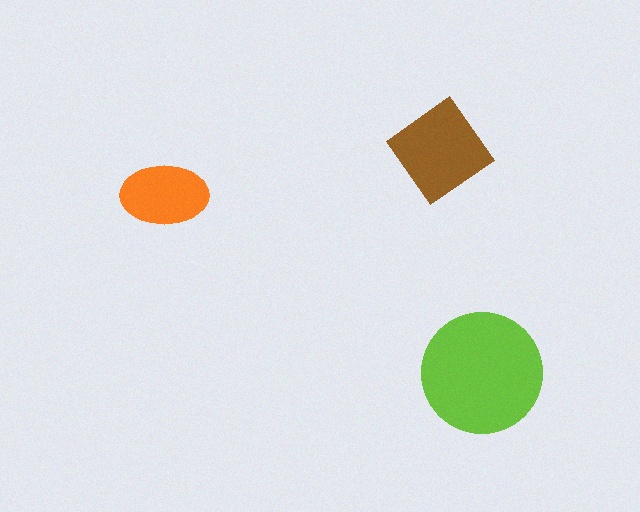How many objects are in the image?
There are 3 objects in the image.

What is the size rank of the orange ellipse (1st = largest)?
3rd.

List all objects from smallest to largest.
The orange ellipse, the brown diamond, the lime circle.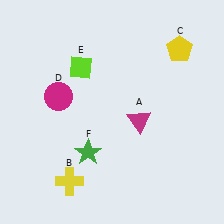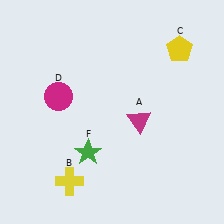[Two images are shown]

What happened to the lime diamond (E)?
The lime diamond (E) was removed in Image 2. It was in the top-left area of Image 1.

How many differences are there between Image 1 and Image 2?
There is 1 difference between the two images.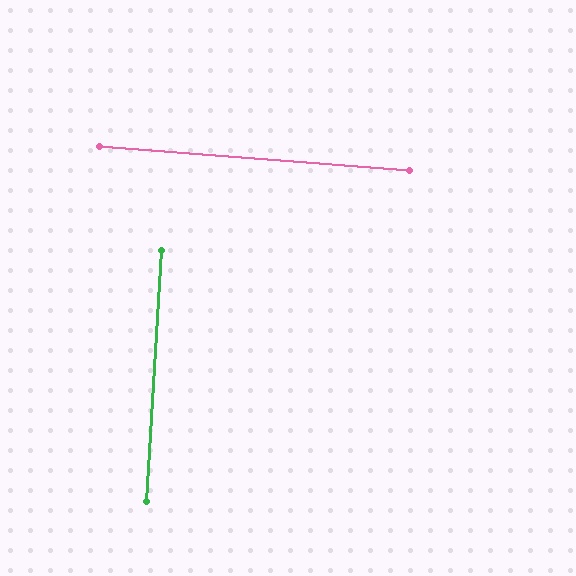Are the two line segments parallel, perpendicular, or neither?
Perpendicular — they meet at approximately 89°.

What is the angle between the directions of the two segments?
Approximately 89 degrees.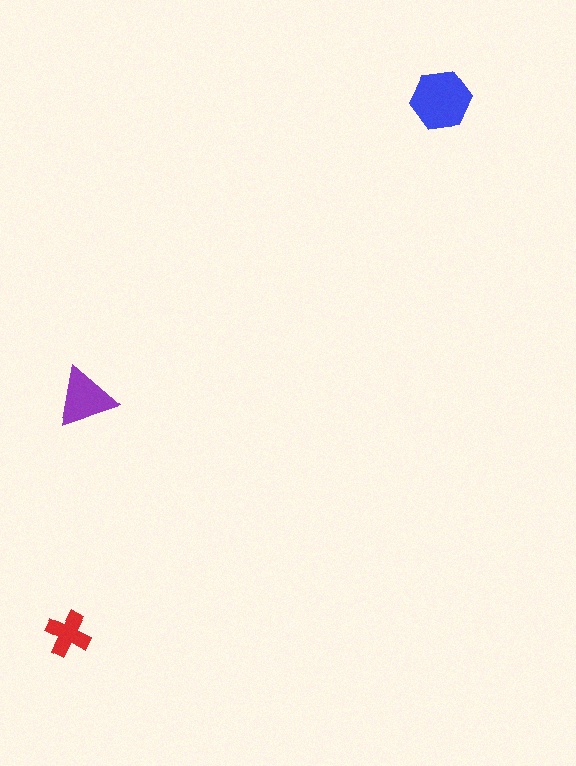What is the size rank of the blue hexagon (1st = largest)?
1st.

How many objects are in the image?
There are 3 objects in the image.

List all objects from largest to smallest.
The blue hexagon, the purple triangle, the red cross.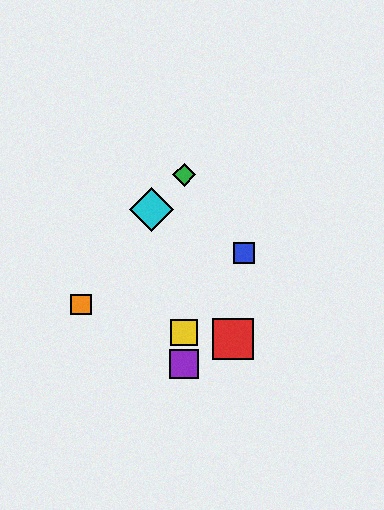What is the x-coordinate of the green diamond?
The green diamond is at x≈184.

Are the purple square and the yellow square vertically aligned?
Yes, both are at x≈184.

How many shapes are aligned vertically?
3 shapes (the green diamond, the yellow square, the purple square) are aligned vertically.